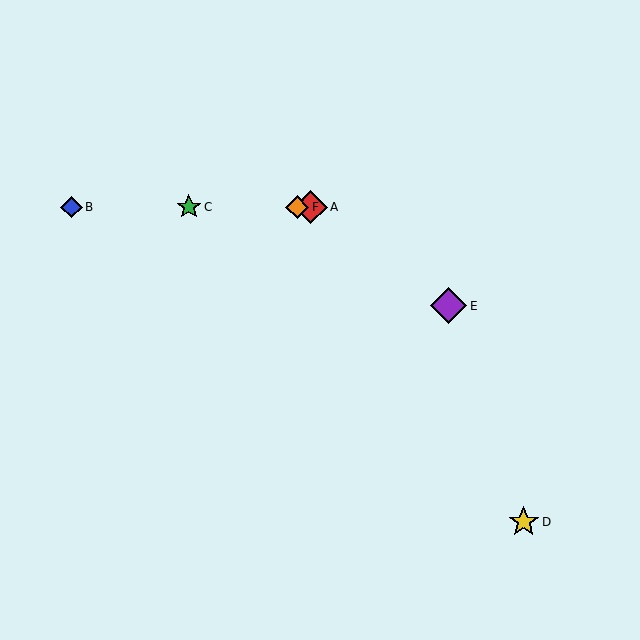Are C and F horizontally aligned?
Yes, both are at y≈207.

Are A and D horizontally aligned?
No, A is at y≈207 and D is at y≈522.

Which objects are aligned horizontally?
Objects A, B, C, F are aligned horizontally.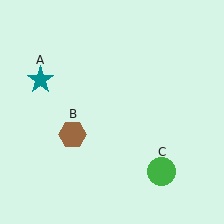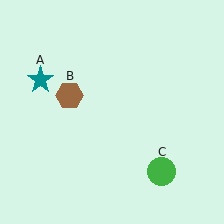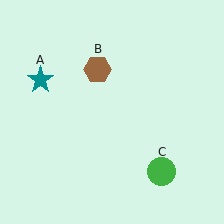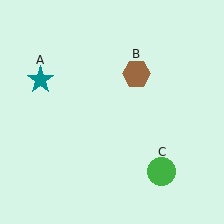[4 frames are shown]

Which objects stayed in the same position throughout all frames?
Teal star (object A) and green circle (object C) remained stationary.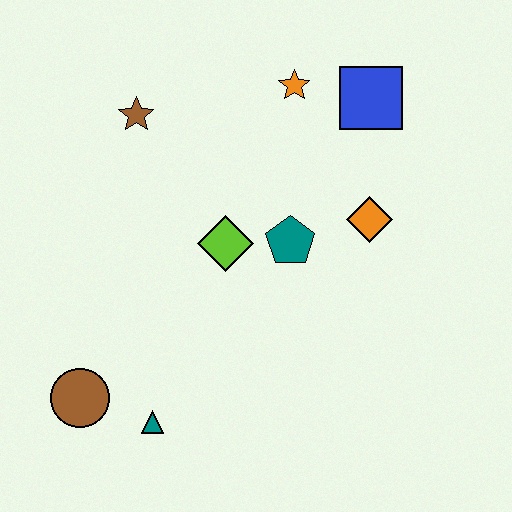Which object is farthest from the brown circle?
The blue square is farthest from the brown circle.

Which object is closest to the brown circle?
The teal triangle is closest to the brown circle.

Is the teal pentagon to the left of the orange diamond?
Yes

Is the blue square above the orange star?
No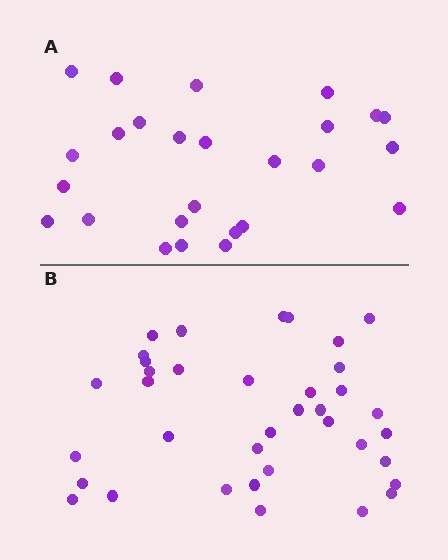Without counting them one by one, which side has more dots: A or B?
Region B (the bottom region) has more dots.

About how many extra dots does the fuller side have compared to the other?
Region B has roughly 12 or so more dots than region A.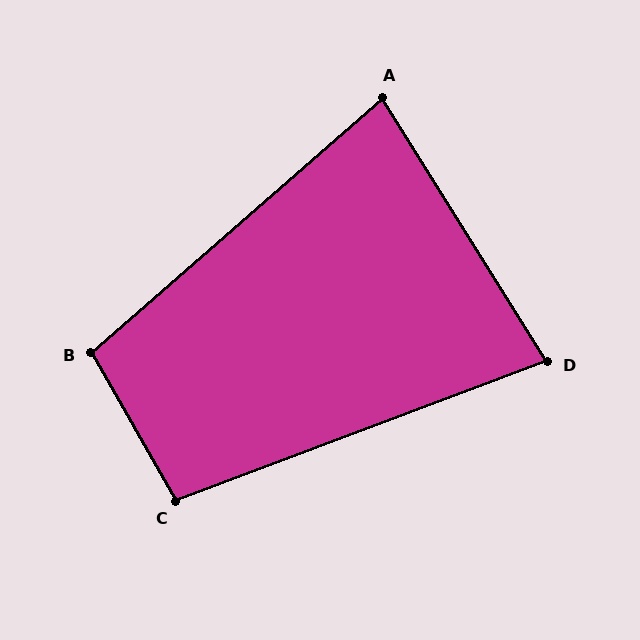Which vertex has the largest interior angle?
B, at approximately 101 degrees.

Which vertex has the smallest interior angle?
D, at approximately 79 degrees.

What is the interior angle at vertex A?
Approximately 81 degrees (acute).